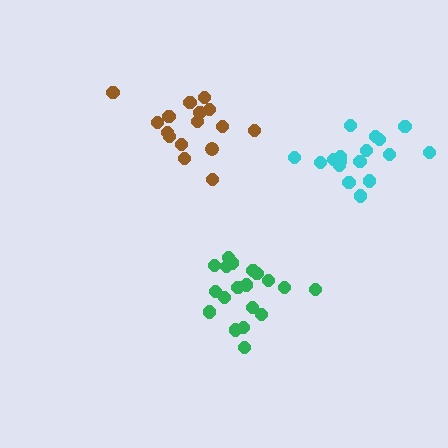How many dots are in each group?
Group 1: 19 dots, Group 2: 16 dots, Group 3: 17 dots (52 total).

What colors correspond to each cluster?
The clusters are colored: green, brown, cyan.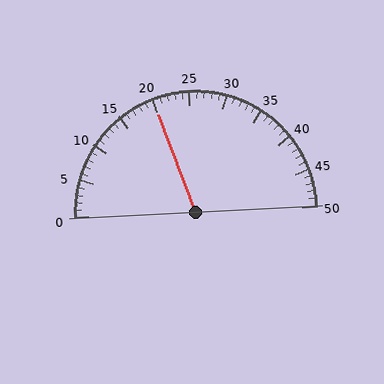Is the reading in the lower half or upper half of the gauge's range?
The reading is in the lower half of the range (0 to 50).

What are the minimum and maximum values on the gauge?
The gauge ranges from 0 to 50.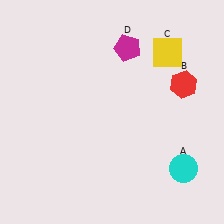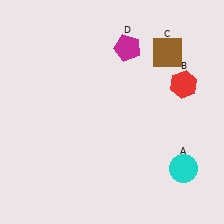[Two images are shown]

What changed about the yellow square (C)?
In Image 1, C is yellow. In Image 2, it changed to brown.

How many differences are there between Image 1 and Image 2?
There is 1 difference between the two images.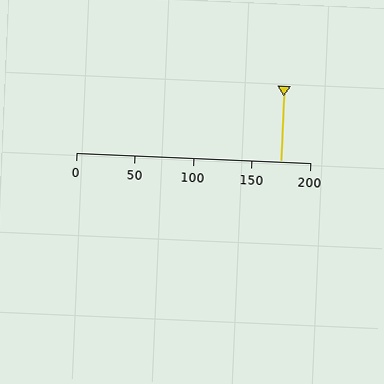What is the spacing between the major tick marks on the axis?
The major ticks are spaced 50 apart.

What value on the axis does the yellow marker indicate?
The marker indicates approximately 175.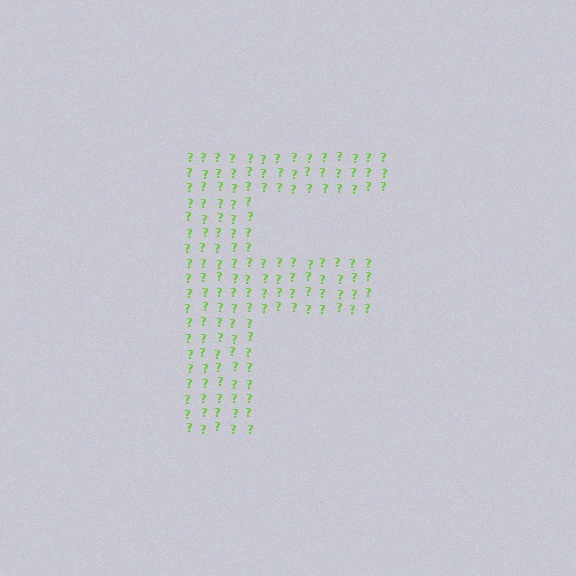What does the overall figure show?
The overall figure shows the letter F.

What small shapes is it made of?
It is made of small question marks.